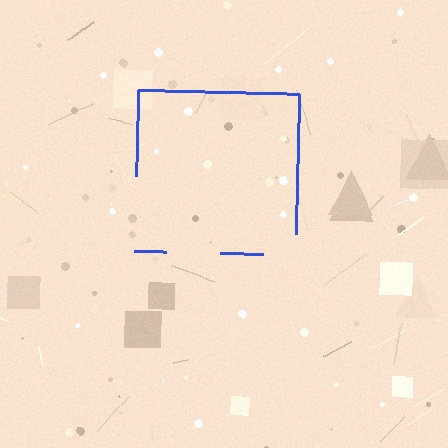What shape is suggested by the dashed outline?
The dashed outline suggests a square.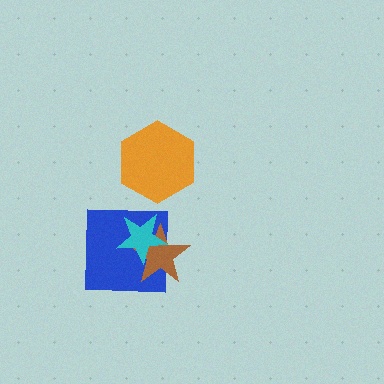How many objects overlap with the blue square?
2 objects overlap with the blue square.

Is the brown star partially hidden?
Yes, it is partially covered by another shape.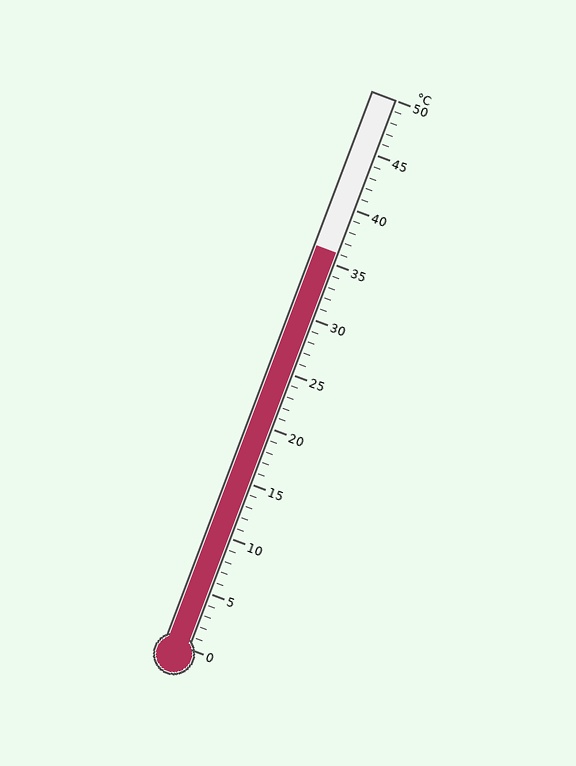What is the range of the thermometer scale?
The thermometer scale ranges from 0°C to 50°C.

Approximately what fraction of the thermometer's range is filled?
The thermometer is filled to approximately 70% of its range.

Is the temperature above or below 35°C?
The temperature is above 35°C.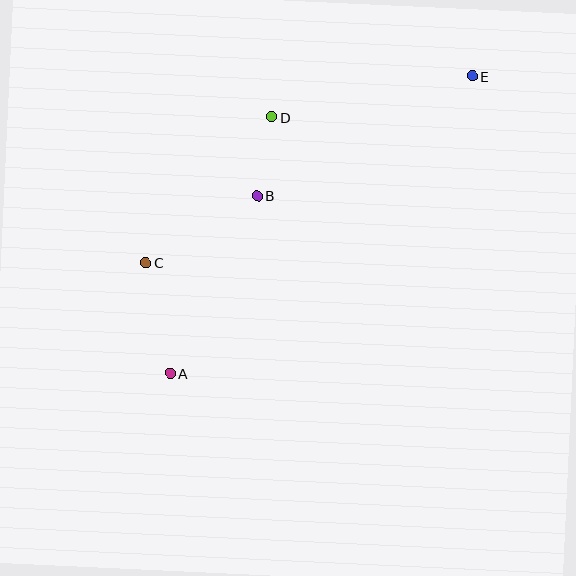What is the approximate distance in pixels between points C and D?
The distance between C and D is approximately 192 pixels.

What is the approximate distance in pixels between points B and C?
The distance between B and C is approximately 130 pixels.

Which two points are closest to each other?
Points B and D are closest to each other.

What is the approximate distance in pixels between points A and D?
The distance between A and D is approximately 276 pixels.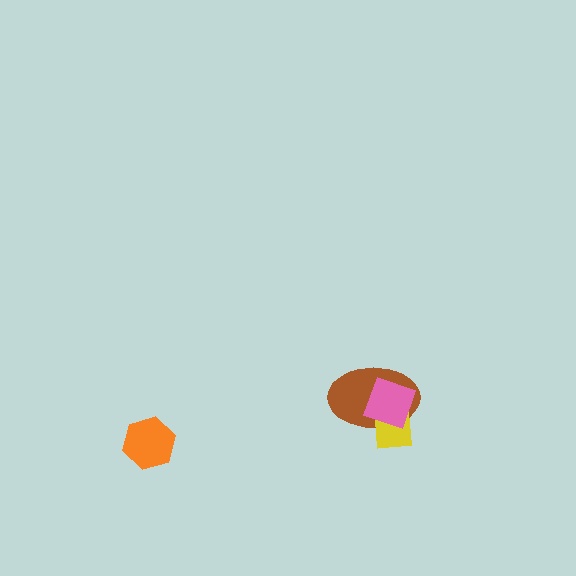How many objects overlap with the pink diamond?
2 objects overlap with the pink diamond.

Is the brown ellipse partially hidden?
Yes, it is partially covered by another shape.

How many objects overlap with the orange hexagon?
0 objects overlap with the orange hexagon.